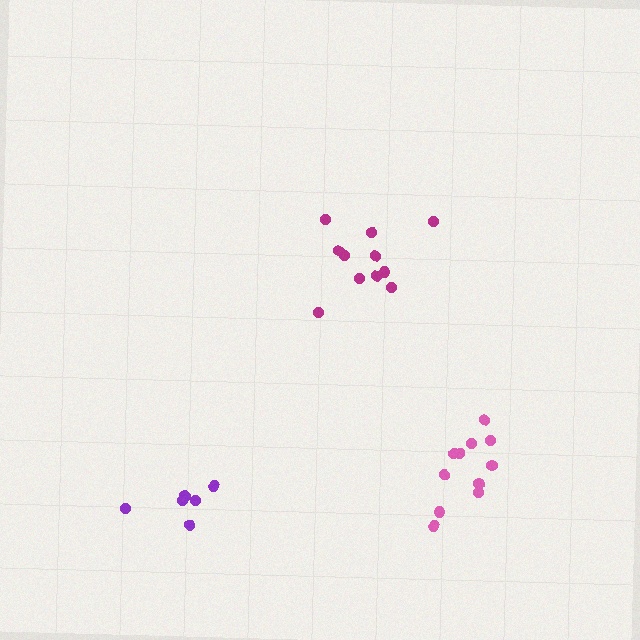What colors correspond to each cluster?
The clusters are colored: magenta, purple, pink.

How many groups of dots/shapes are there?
There are 3 groups.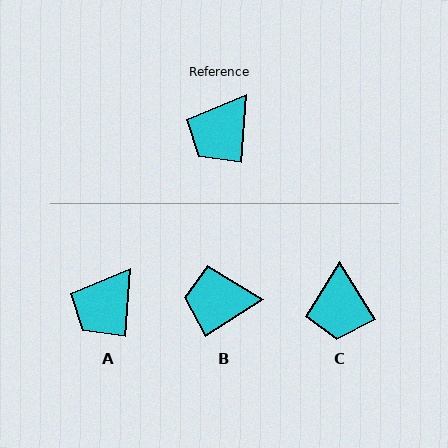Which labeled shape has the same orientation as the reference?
A.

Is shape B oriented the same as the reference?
No, it is off by about 54 degrees.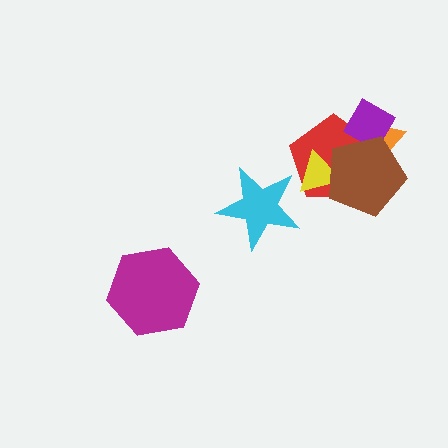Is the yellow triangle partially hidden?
Yes, it is partially covered by another shape.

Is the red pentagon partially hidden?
Yes, it is partially covered by another shape.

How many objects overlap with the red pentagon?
4 objects overlap with the red pentagon.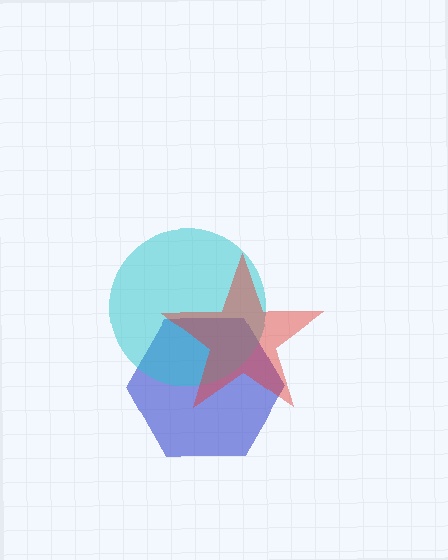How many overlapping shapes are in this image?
There are 3 overlapping shapes in the image.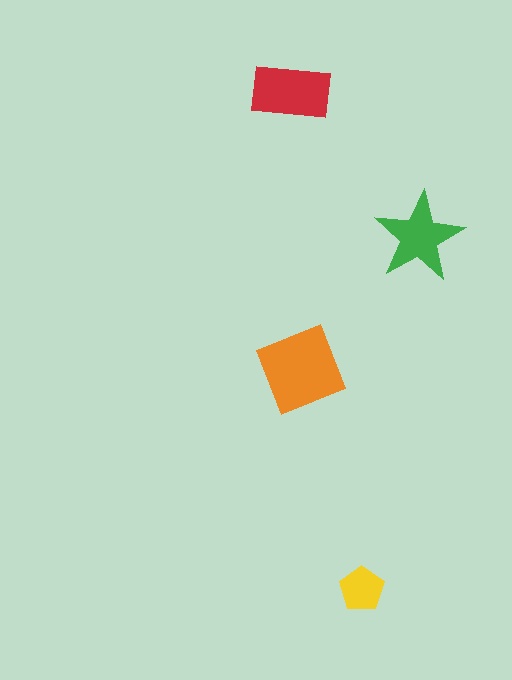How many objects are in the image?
There are 4 objects in the image.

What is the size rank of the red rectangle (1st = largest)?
2nd.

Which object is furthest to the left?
The red rectangle is leftmost.